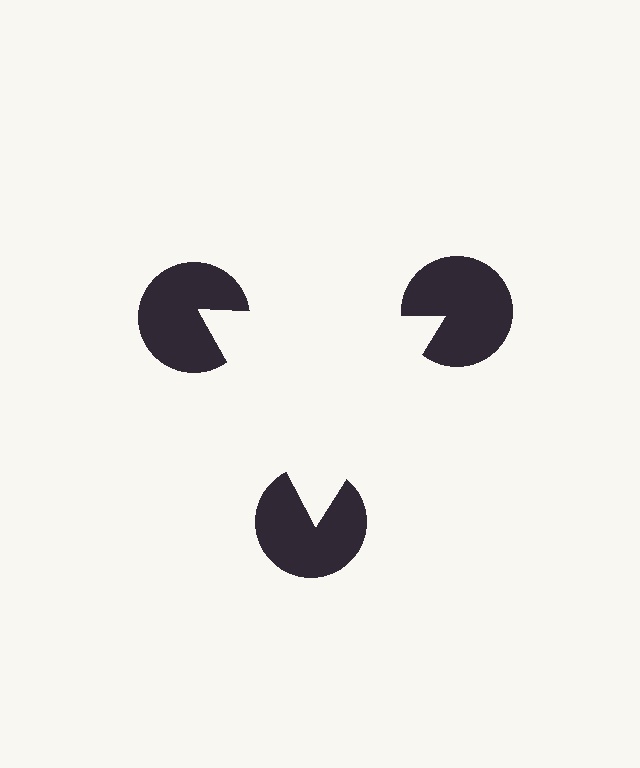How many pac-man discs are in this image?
There are 3 — one at each vertex of the illusory triangle.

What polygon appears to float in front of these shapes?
An illusory triangle — its edges are inferred from the aligned wedge cuts in the pac-man discs, not physically drawn.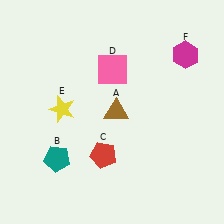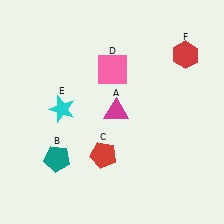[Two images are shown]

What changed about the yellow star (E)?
In Image 1, E is yellow. In Image 2, it changed to cyan.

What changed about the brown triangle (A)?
In Image 1, A is brown. In Image 2, it changed to magenta.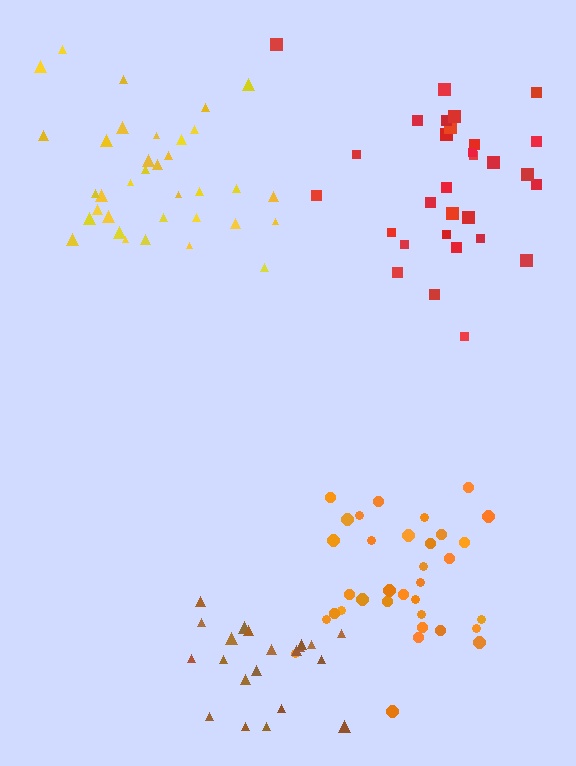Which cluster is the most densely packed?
Orange.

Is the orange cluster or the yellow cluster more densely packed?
Orange.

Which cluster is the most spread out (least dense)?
Red.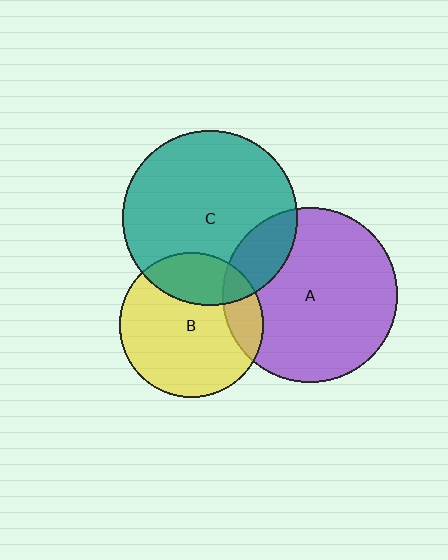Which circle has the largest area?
Circle C (teal).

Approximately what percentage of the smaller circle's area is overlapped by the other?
Approximately 25%.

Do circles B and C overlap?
Yes.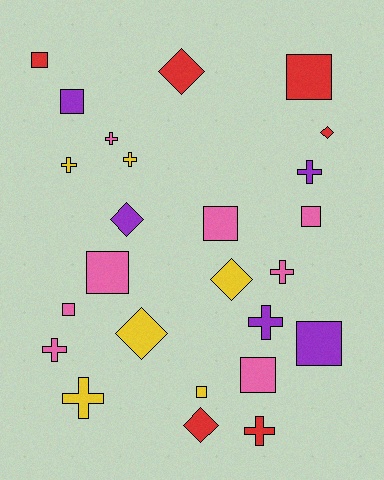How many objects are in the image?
There are 25 objects.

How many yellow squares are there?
There is 1 yellow square.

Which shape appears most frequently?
Square, with 10 objects.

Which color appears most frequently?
Pink, with 8 objects.